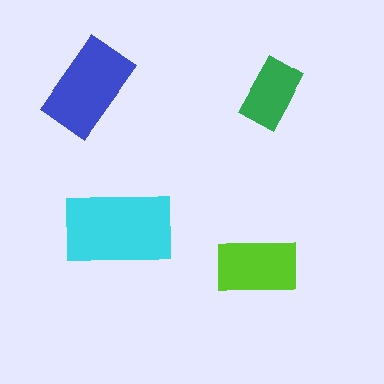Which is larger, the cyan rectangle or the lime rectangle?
The cyan one.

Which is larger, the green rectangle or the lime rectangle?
The lime one.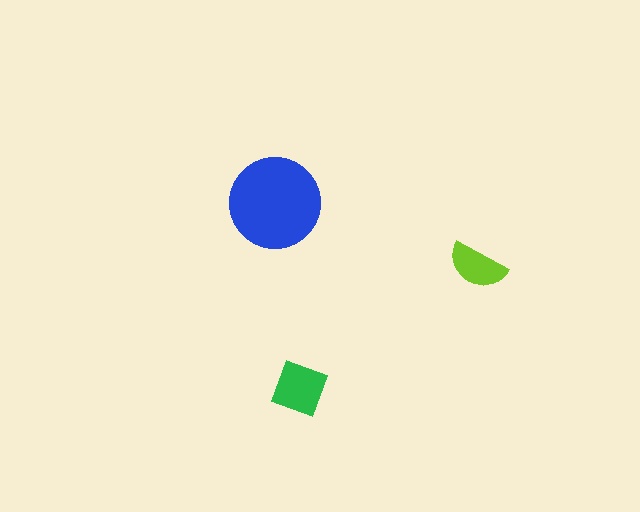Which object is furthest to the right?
The lime semicircle is rightmost.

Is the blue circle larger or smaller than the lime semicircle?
Larger.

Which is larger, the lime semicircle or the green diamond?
The green diamond.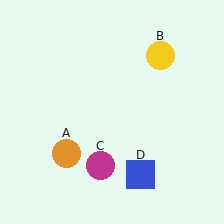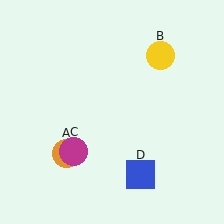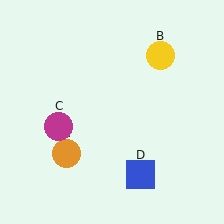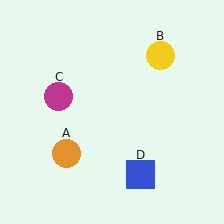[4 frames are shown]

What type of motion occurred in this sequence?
The magenta circle (object C) rotated clockwise around the center of the scene.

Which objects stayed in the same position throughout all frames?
Orange circle (object A) and yellow circle (object B) and blue square (object D) remained stationary.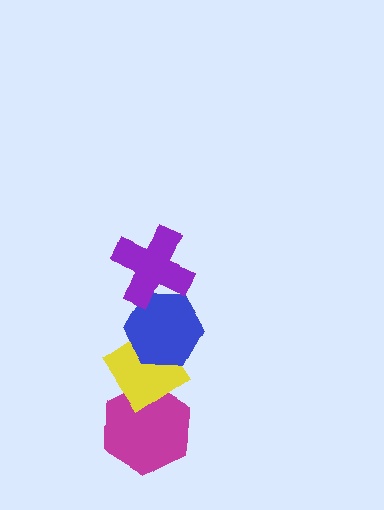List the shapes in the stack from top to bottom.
From top to bottom: the purple cross, the blue hexagon, the yellow diamond, the magenta hexagon.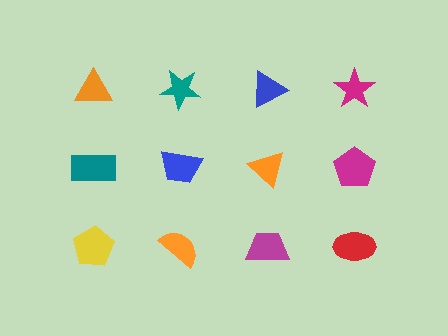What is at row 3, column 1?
A yellow pentagon.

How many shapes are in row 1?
4 shapes.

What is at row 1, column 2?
A teal star.